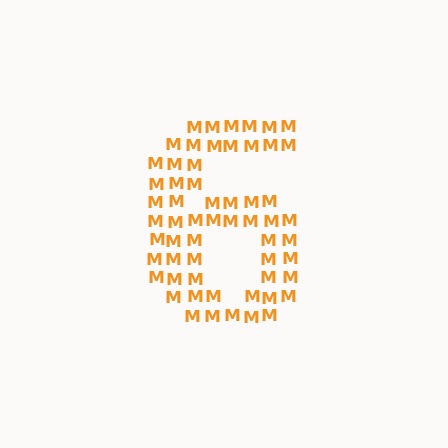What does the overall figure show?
The overall figure shows the digit 6.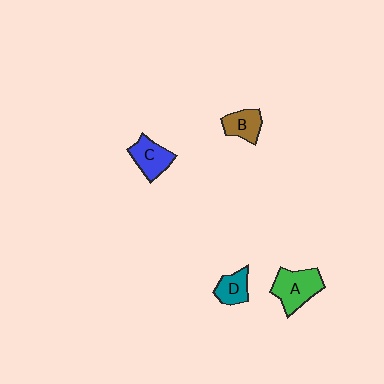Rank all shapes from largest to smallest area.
From largest to smallest: A (green), C (blue), B (brown), D (teal).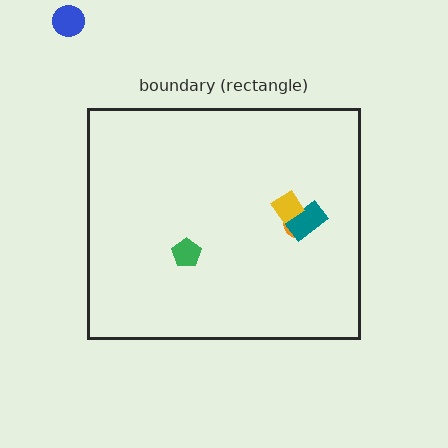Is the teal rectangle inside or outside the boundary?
Inside.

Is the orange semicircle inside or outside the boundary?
Inside.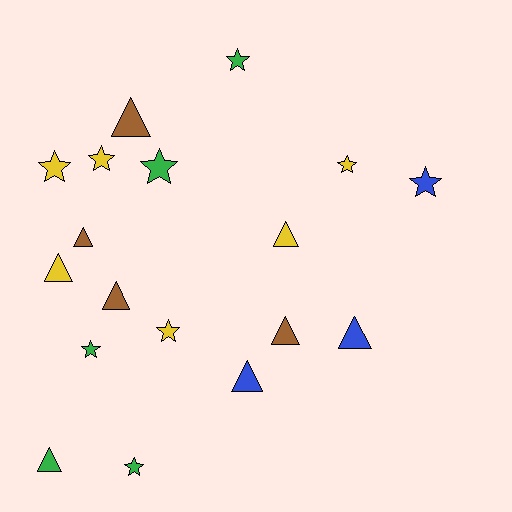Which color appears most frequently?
Yellow, with 6 objects.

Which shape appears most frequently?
Triangle, with 9 objects.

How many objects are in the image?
There are 18 objects.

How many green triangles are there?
There is 1 green triangle.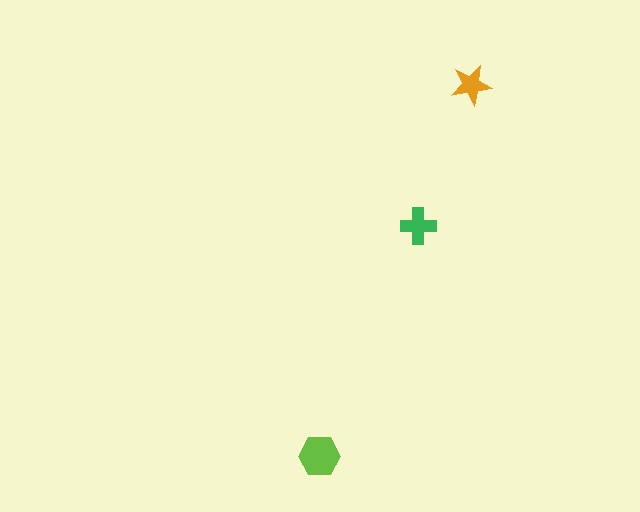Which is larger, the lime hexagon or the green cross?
The lime hexagon.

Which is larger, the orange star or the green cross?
The green cross.